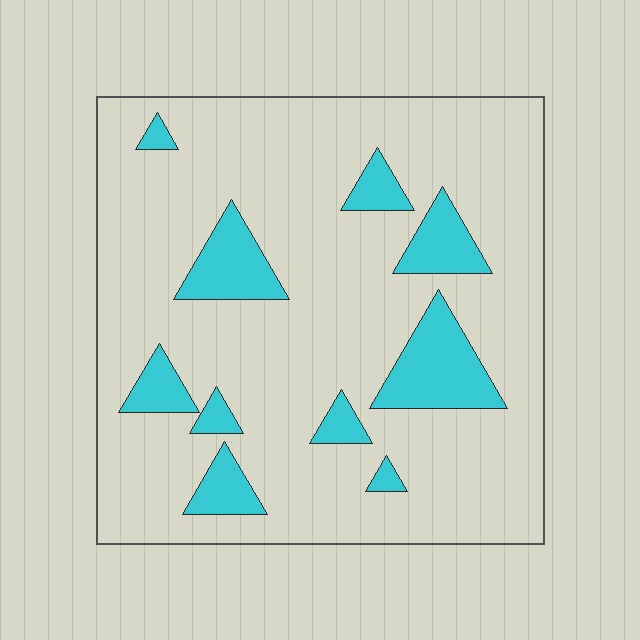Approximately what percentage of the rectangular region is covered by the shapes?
Approximately 15%.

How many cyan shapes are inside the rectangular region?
10.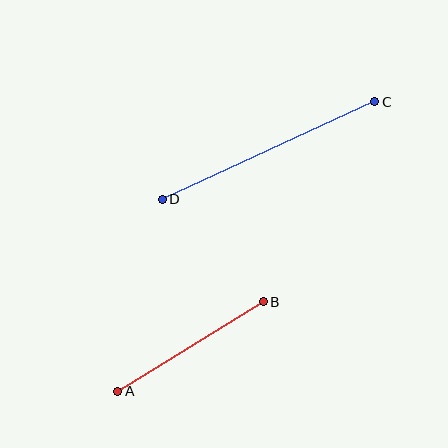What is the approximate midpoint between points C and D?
The midpoint is at approximately (268, 151) pixels.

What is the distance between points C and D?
The distance is approximately 234 pixels.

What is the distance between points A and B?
The distance is approximately 171 pixels.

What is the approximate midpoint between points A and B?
The midpoint is at approximately (191, 347) pixels.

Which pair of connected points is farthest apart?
Points C and D are farthest apart.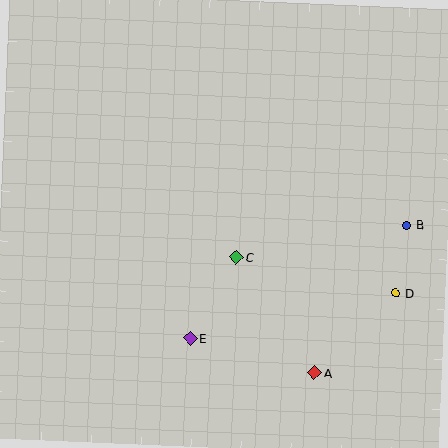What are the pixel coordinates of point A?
Point A is at (315, 373).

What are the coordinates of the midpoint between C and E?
The midpoint between C and E is at (213, 298).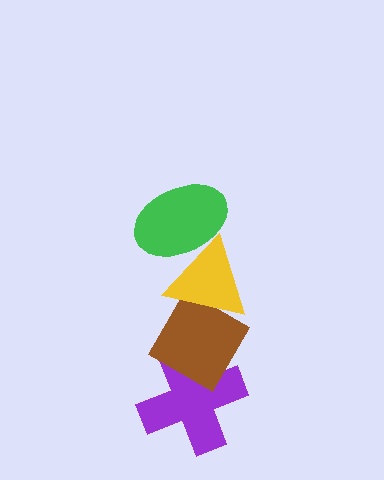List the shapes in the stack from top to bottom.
From top to bottom: the green ellipse, the yellow triangle, the brown diamond, the purple cross.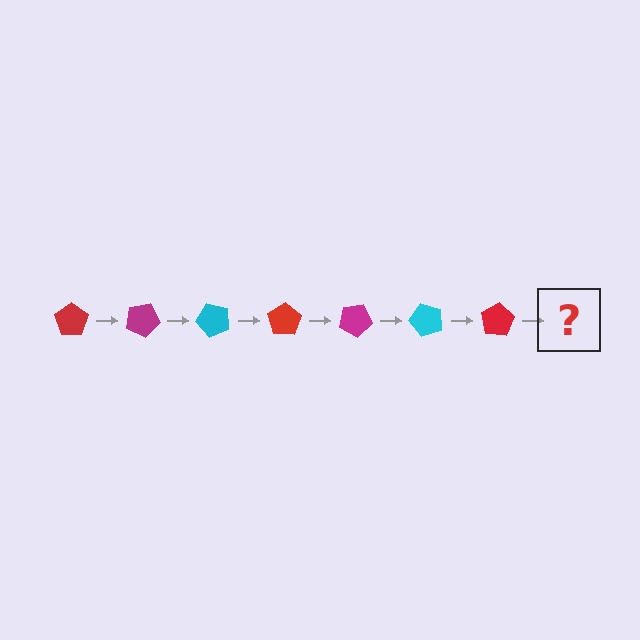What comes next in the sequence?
The next element should be a magenta pentagon, rotated 175 degrees from the start.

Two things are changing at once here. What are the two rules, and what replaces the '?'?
The two rules are that it rotates 25 degrees each step and the color cycles through red, magenta, and cyan. The '?' should be a magenta pentagon, rotated 175 degrees from the start.